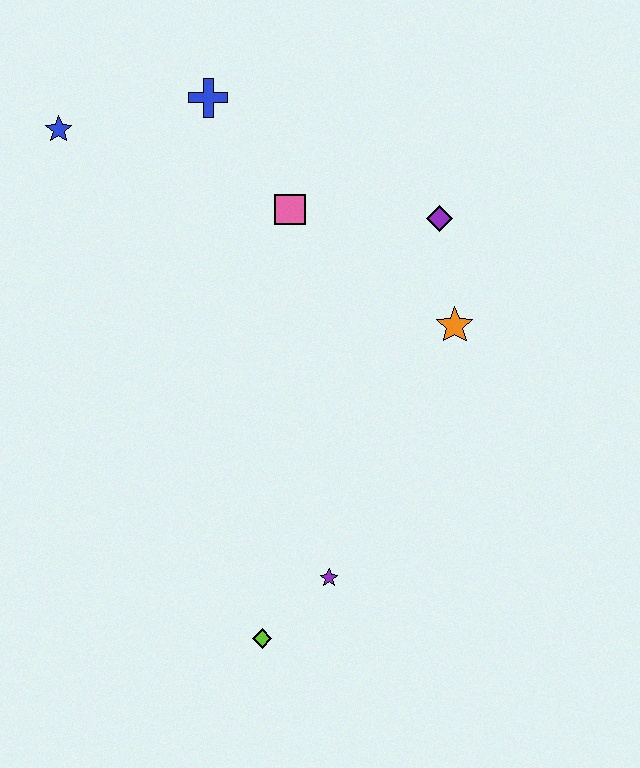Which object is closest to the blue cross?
The pink square is closest to the blue cross.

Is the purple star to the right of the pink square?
Yes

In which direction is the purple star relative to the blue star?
The purple star is below the blue star.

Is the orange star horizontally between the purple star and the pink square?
No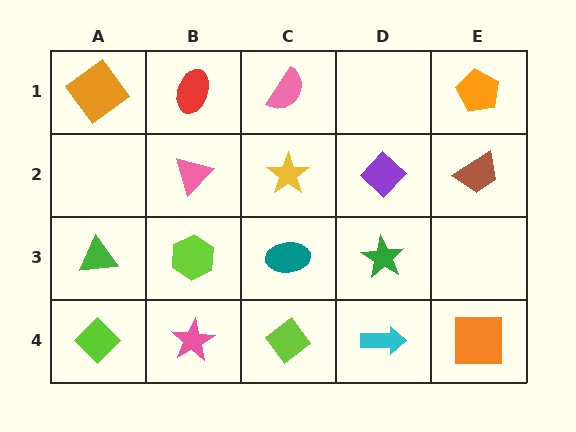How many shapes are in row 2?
4 shapes.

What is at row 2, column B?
A pink triangle.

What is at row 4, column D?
A cyan arrow.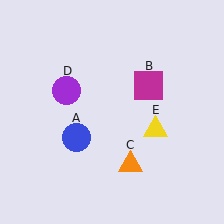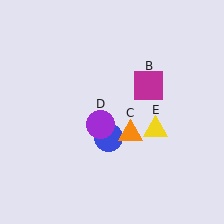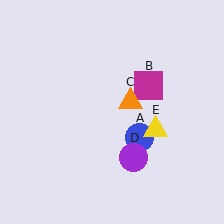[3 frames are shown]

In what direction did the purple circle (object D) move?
The purple circle (object D) moved down and to the right.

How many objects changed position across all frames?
3 objects changed position: blue circle (object A), orange triangle (object C), purple circle (object D).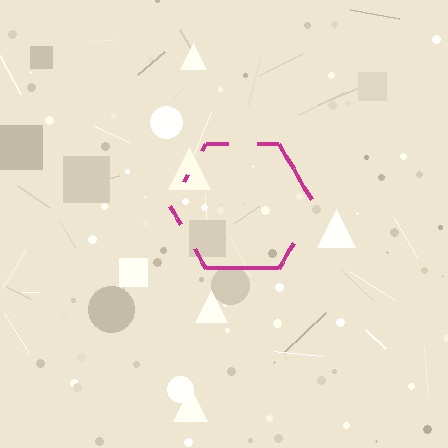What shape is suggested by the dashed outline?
The dashed outline suggests a hexagon.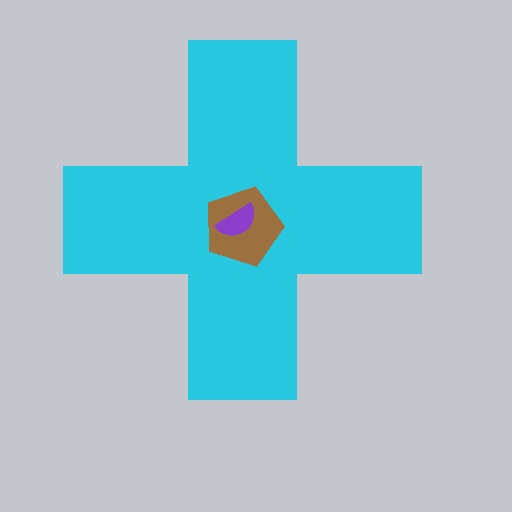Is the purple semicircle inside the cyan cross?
Yes.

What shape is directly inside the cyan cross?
The brown pentagon.